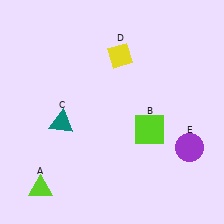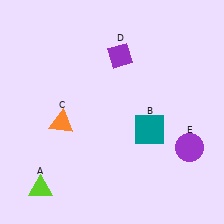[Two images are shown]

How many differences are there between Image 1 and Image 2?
There are 3 differences between the two images.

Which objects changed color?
B changed from lime to teal. C changed from teal to orange. D changed from yellow to purple.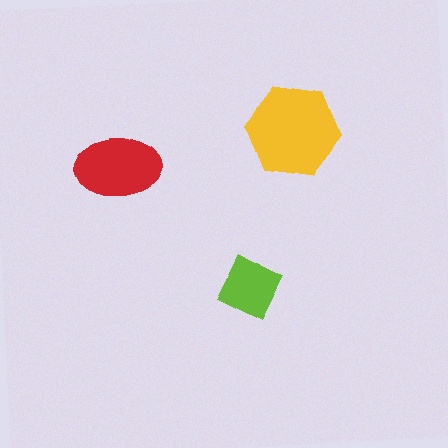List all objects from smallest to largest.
The lime square, the red ellipse, the yellow hexagon.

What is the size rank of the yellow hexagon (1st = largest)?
1st.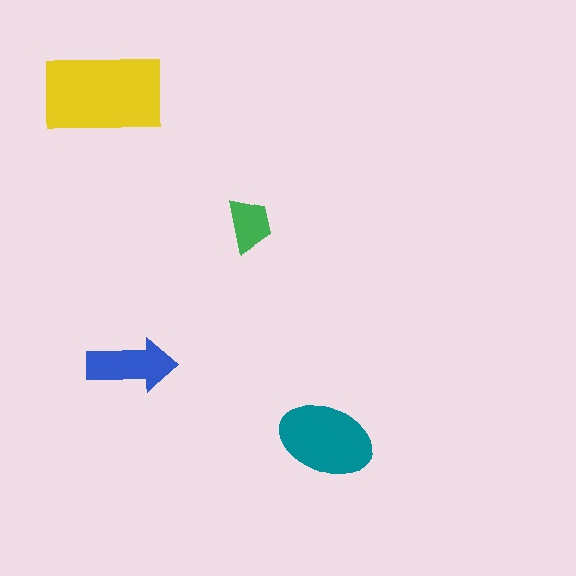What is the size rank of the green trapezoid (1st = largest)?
4th.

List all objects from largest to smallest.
The yellow rectangle, the teal ellipse, the blue arrow, the green trapezoid.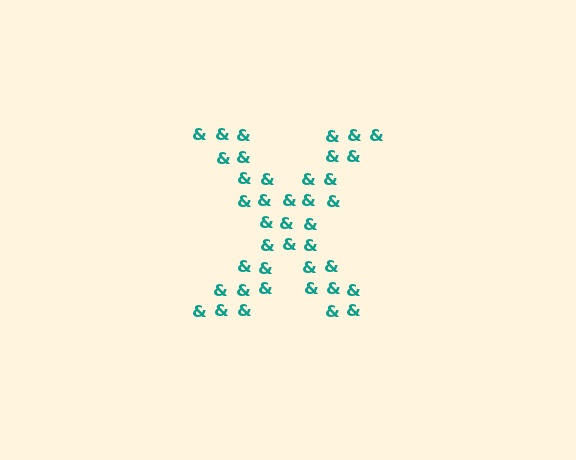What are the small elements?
The small elements are ampersands.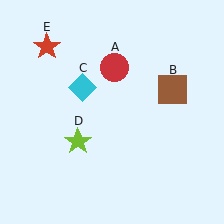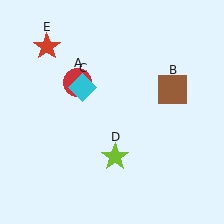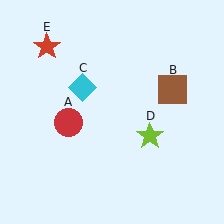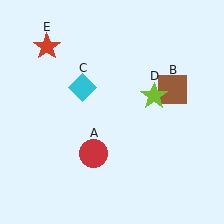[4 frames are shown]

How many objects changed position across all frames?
2 objects changed position: red circle (object A), lime star (object D).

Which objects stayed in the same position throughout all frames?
Brown square (object B) and cyan diamond (object C) and red star (object E) remained stationary.